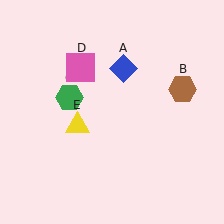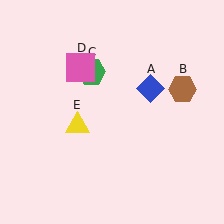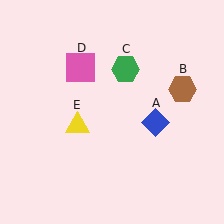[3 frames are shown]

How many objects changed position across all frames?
2 objects changed position: blue diamond (object A), green hexagon (object C).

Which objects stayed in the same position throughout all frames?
Brown hexagon (object B) and pink square (object D) and yellow triangle (object E) remained stationary.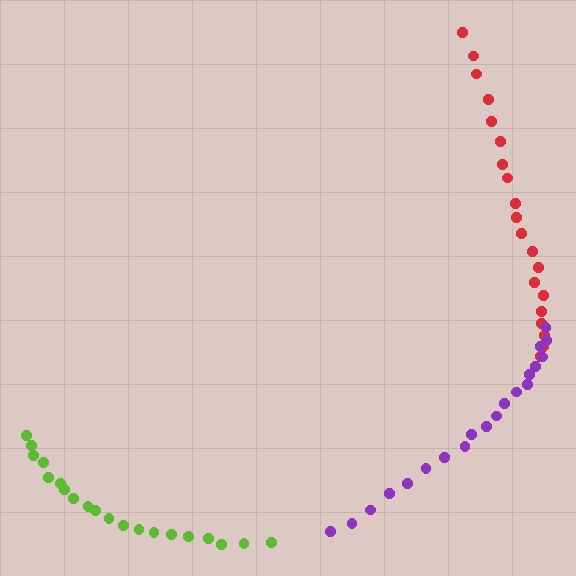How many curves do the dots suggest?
There are 3 distinct paths.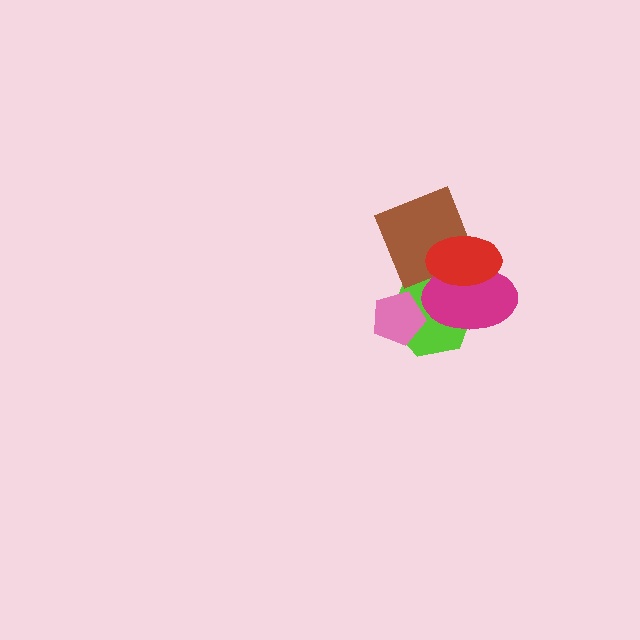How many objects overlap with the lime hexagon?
3 objects overlap with the lime hexagon.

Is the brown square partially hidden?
Yes, it is partially covered by another shape.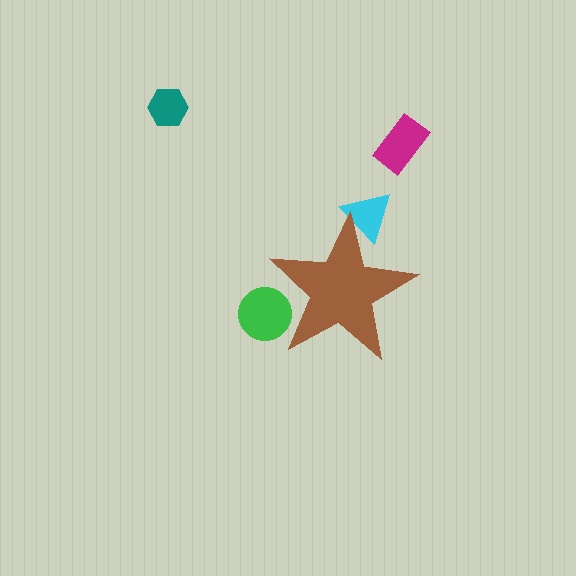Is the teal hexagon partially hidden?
No, the teal hexagon is fully visible.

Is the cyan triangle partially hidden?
Yes, the cyan triangle is partially hidden behind the brown star.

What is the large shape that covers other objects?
A brown star.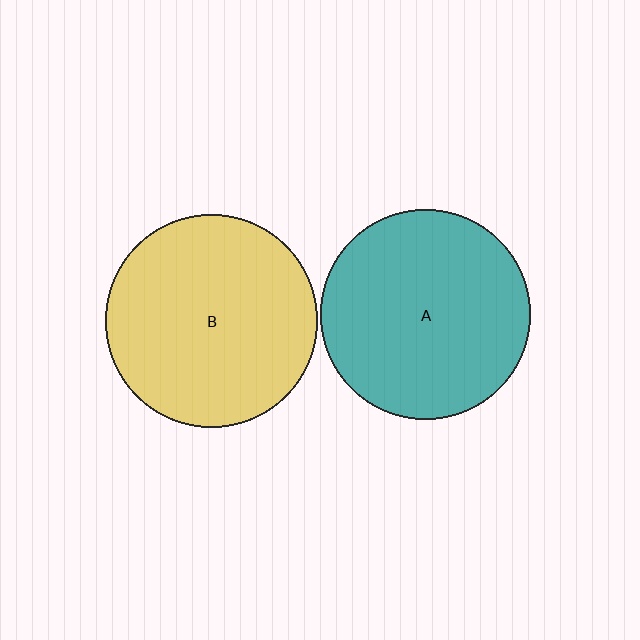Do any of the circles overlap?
No, none of the circles overlap.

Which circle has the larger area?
Circle B (yellow).